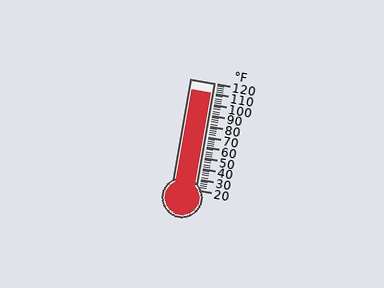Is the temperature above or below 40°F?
The temperature is above 40°F.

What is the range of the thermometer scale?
The thermometer scale ranges from 20°F to 120°F.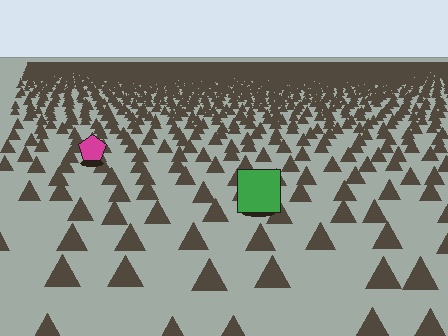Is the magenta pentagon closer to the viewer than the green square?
No. The green square is closer — you can tell from the texture gradient: the ground texture is coarser near it.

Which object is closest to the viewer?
The green square is closest. The texture marks near it are larger and more spread out.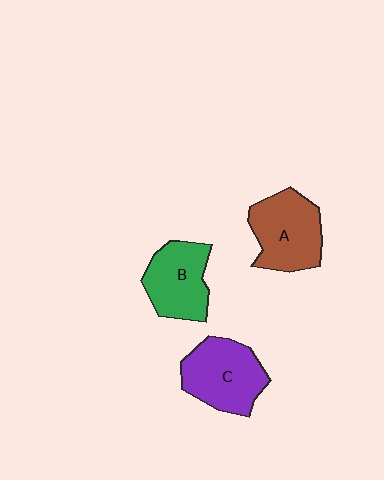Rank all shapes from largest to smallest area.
From largest to smallest: C (purple), A (brown), B (green).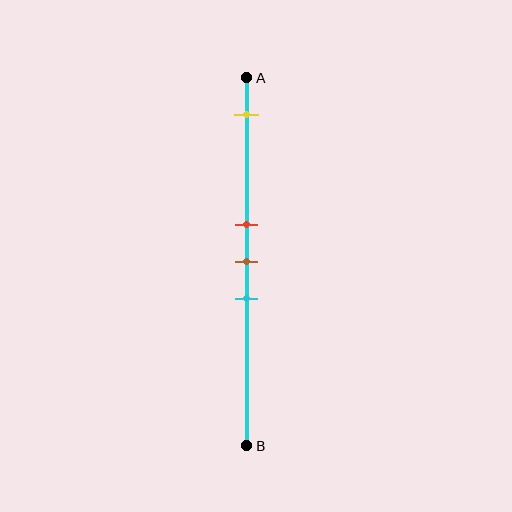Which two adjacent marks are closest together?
The red and brown marks are the closest adjacent pair.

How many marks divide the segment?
There are 4 marks dividing the segment.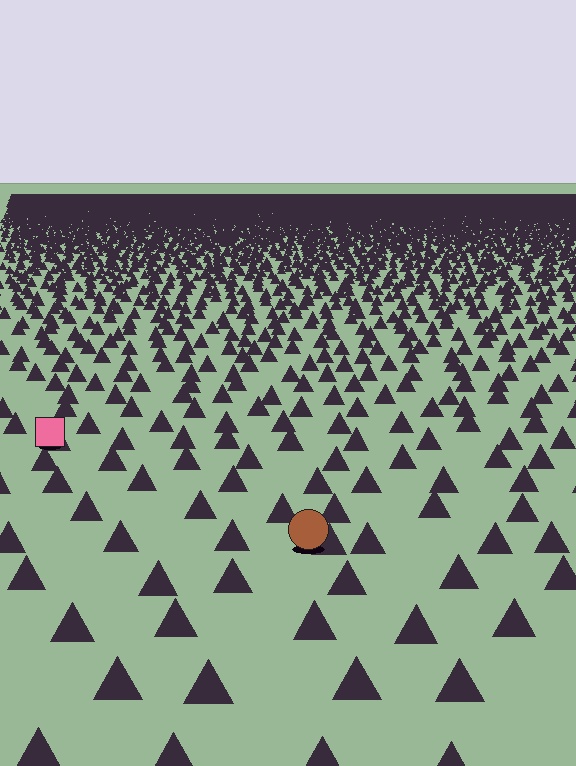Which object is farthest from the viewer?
The pink square is farthest from the viewer. It appears smaller and the ground texture around it is denser.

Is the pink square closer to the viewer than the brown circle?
No. The brown circle is closer — you can tell from the texture gradient: the ground texture is coarser near it.